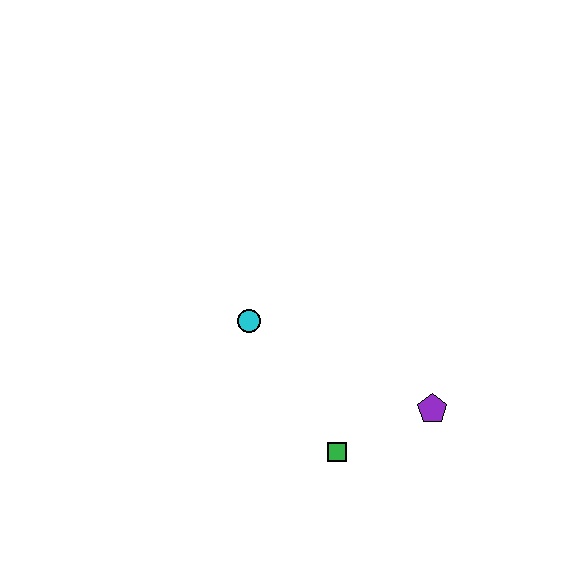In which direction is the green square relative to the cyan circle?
The green square is below the cyan circle.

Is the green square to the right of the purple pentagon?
No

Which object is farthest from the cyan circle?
The purple pentagon is farthest from the cyan circle.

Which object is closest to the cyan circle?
The green square is closest to the cyan circle.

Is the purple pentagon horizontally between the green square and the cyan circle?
No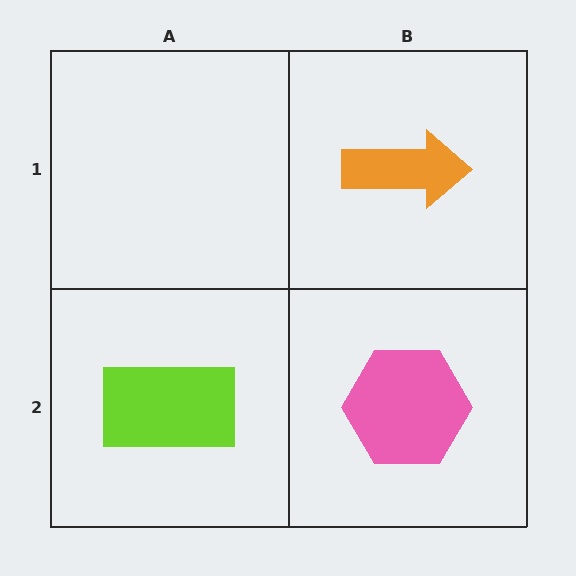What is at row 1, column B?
An orange arrow.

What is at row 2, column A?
A lime rectangle.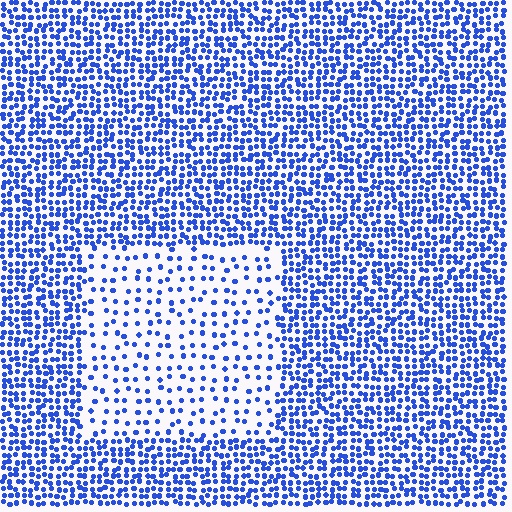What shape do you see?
I see a rectangle.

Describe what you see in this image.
The image contains small blue elements arranged at two different densities. A rectangle-shaped region is visible where the elements are less densely packed than the surrounding area.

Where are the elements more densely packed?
The elements are more densely packed outside the rectangle boundary.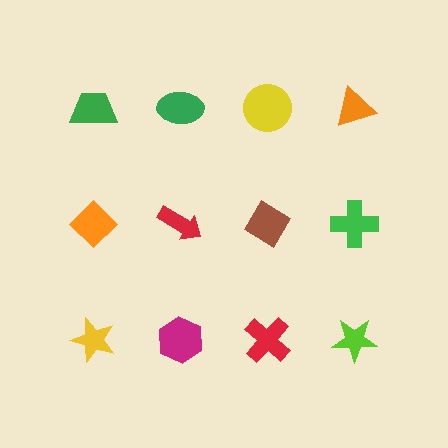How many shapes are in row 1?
4 shapes.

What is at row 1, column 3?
A yellow circle.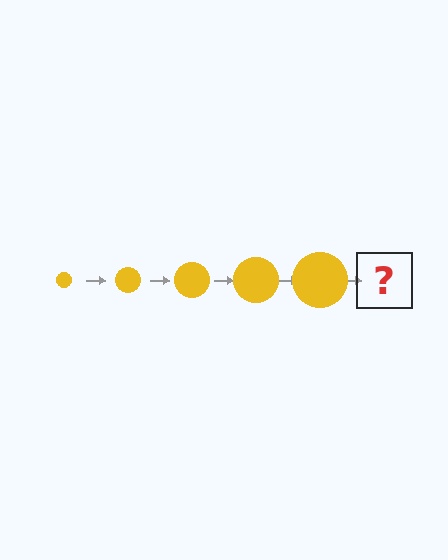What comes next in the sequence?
The next element should be a yellow circle, larger than the previous one.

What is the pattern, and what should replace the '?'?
The pattern is that the circle gets progressively larger each step. The '?' should be a yellow circle, larger than the previous one.